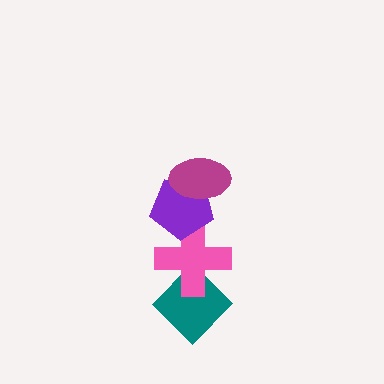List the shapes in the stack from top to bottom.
From top to bottom: the magenta ellipse, the purple pentagon, the pink cross, the teal diamond.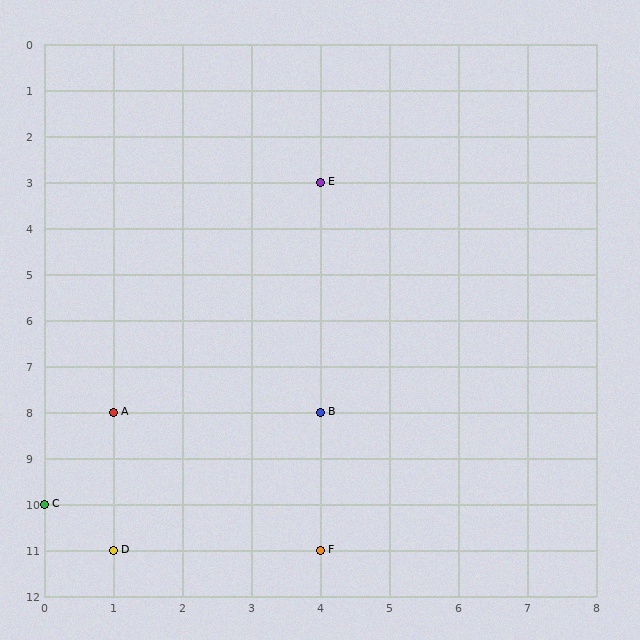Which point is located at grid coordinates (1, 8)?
Point A is at (1, 8).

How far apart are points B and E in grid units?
Points B and E are 5 rows apart.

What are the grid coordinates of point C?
Point C is at grid coordinates (0, 10).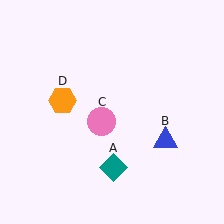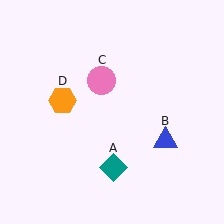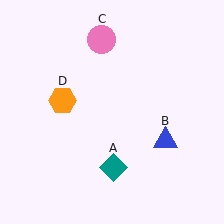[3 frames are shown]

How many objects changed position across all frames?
1 object changed position: pink circle (object C).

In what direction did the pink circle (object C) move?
The pink circle (object C) moved up.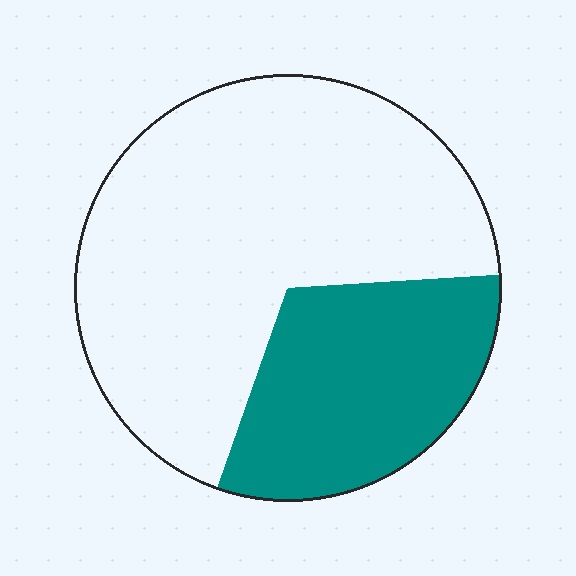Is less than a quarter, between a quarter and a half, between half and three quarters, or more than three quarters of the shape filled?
Between a quarter and a half.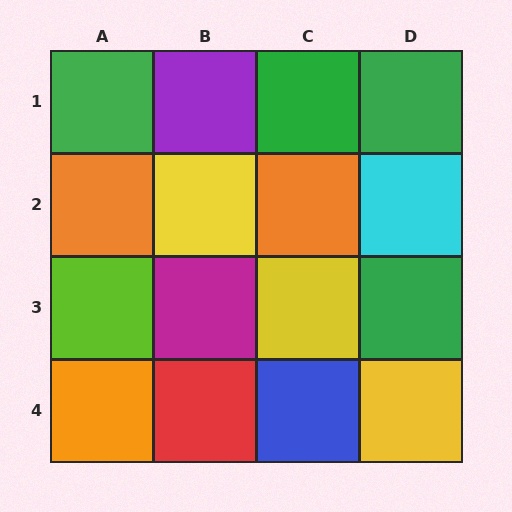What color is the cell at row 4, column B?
Red.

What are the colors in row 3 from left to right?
Lime, magenta, yellow, green.